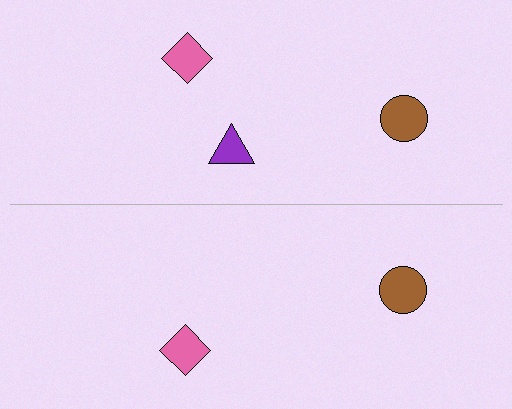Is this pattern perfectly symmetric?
No, the pattern is not perfectly symmetric. A purple triangle is missing from the bottom side.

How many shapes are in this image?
There are 5 shapes in this image.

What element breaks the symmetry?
A purple triangle is missing from the bottom side.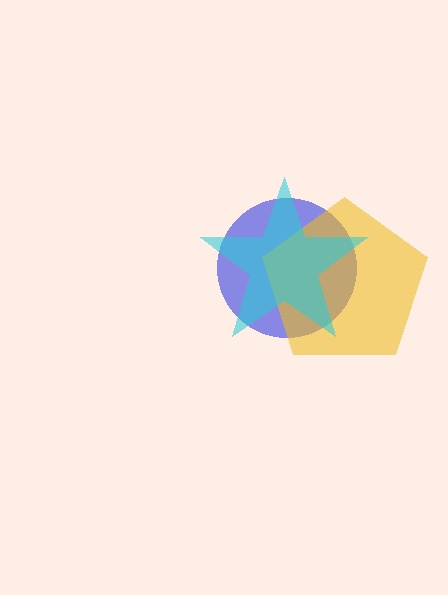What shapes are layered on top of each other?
The layered shapes are: a blue circle, a yellow pentagon, a cyan star.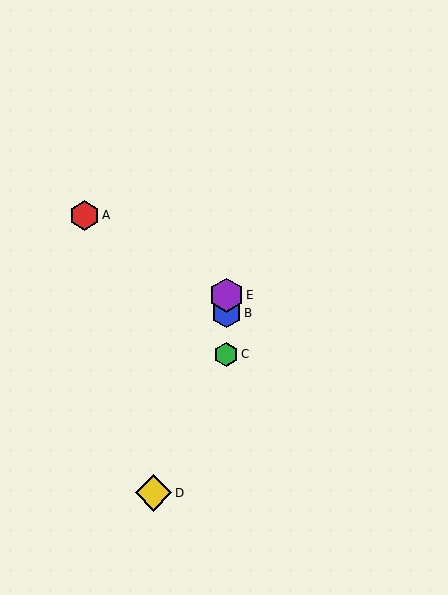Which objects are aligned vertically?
Objects B, C, E are aligned vertically.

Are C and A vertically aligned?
No, C is at x≈226 and A is at x≈84.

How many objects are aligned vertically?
3 objects (B, C, E) are aligned vertically.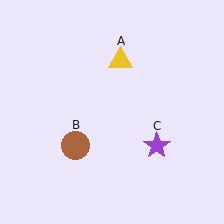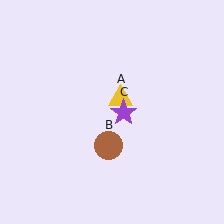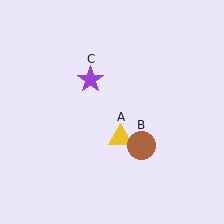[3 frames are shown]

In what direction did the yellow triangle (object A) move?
The yellow triangle (object A) moved down.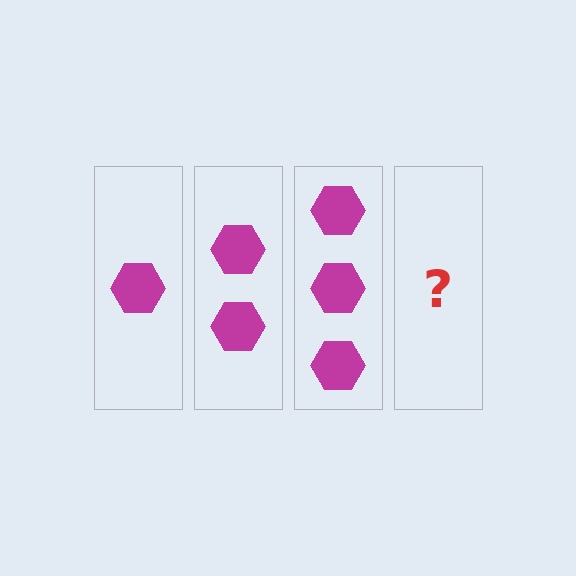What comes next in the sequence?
The next element should be 4 hexagons.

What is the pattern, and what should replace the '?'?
The pattern is that each step adds one more hexagon. The '?' should be 4 hexagons.